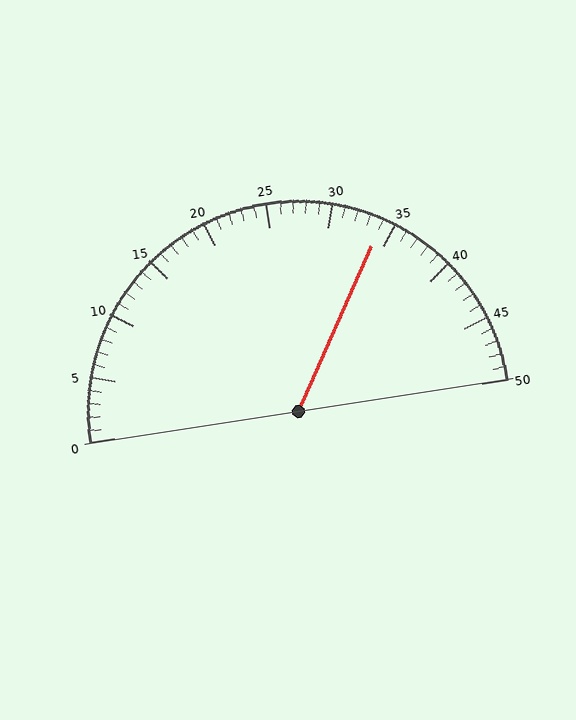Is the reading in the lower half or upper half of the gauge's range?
The reading is in the upper half of the range (0 to 50).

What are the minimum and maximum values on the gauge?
The gauge ranges from 0 to 50.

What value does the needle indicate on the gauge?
The needle indicates approximately 34.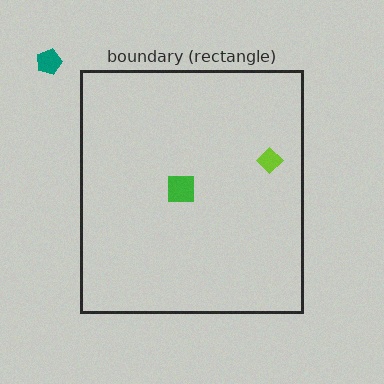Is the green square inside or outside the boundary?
Inside.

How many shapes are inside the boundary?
2 inside, 1 outside.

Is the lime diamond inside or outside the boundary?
Inside.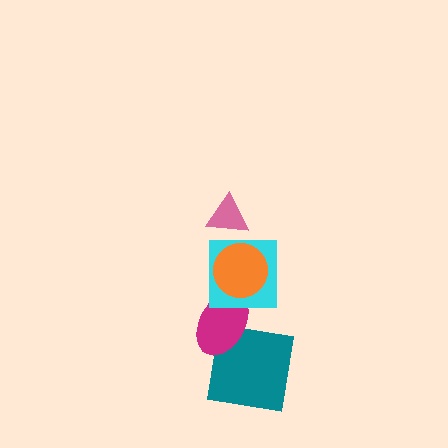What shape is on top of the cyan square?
The orange circle is on top of the cyan square.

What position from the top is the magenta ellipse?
The magenta ellipse is 4th from the top.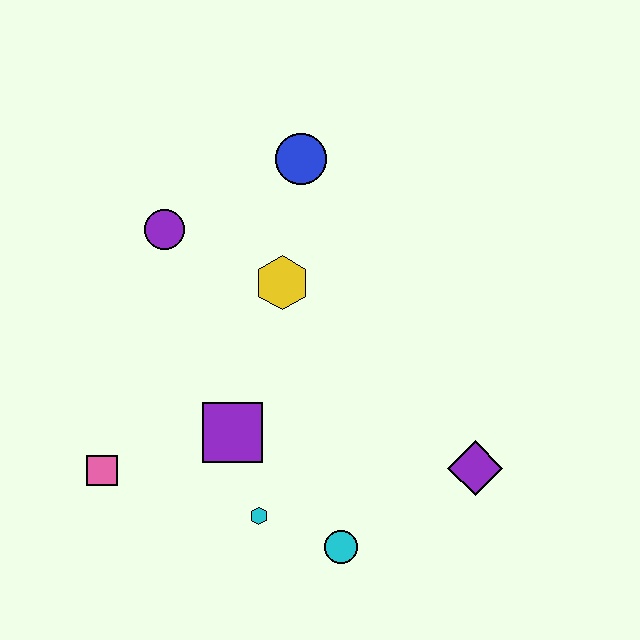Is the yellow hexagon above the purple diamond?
Yes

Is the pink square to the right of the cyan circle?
No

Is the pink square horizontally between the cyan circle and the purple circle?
No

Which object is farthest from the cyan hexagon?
The blue circle is farthest from the cyan hexagon.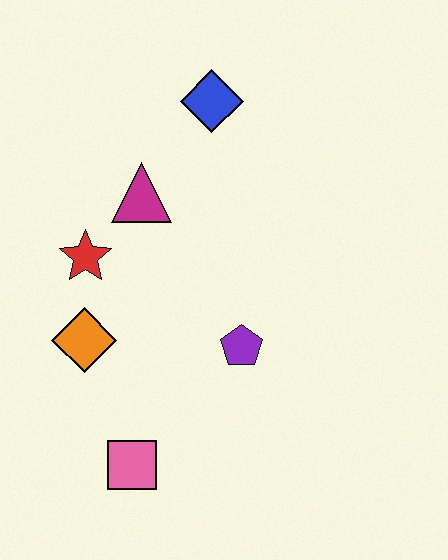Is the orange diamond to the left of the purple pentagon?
Yes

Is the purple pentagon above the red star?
No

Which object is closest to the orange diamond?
The red star is closest to the orange diamond.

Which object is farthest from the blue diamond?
The pink square is farthest from the blue diamond.